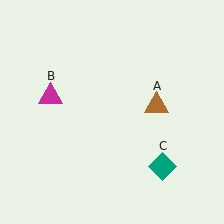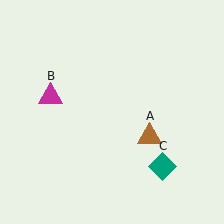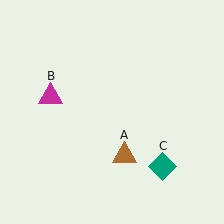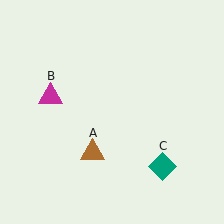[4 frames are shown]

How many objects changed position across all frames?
1 object changed position: brown triangle (object A).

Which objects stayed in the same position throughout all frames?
Magenta triangle (object B) and teal diamond (object C) remained stationary.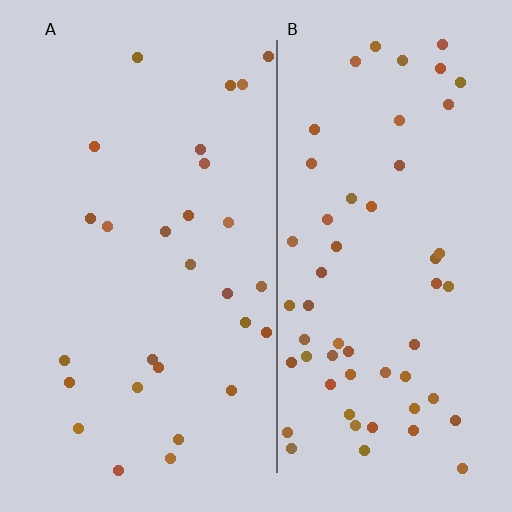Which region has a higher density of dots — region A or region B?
B (the right).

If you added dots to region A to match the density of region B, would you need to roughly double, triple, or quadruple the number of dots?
Approximately double.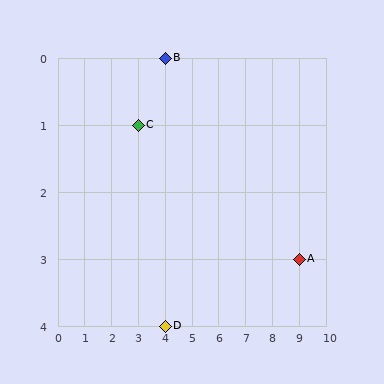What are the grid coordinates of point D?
Point D is at grid coordinates (4, 4).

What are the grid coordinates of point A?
Point A is at grid coordinates (9, 3).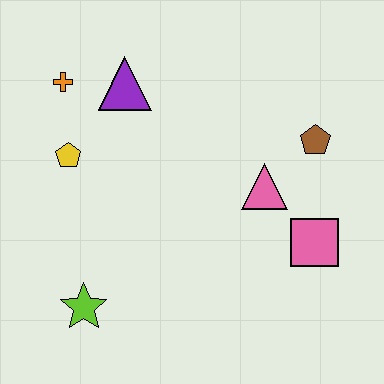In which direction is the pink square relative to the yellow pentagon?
The pink square is to the right of the yellow pentagon.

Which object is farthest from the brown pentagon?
The lime star is farthest from the brown pentagon.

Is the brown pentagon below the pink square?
No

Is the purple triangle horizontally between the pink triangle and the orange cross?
Yes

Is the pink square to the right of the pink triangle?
Yes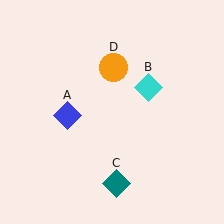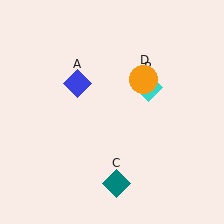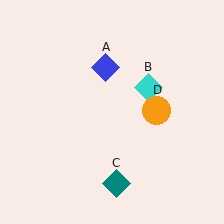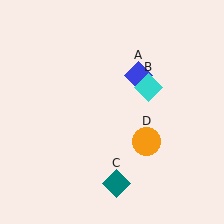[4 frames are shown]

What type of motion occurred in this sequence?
The blue diamond (object A), orange circle (object D) rotated clockwise around the center of the scene.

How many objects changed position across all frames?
2 objects changed position: blue diamond (object A), orange circle (object D).